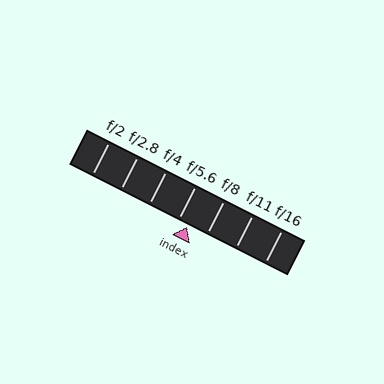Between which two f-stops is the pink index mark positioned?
The index mark is between f/5.6 and f/8.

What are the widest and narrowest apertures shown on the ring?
The widest aperture shown is f/2 and the narrowest is f/16.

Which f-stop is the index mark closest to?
The index mark is closest to f/5.6.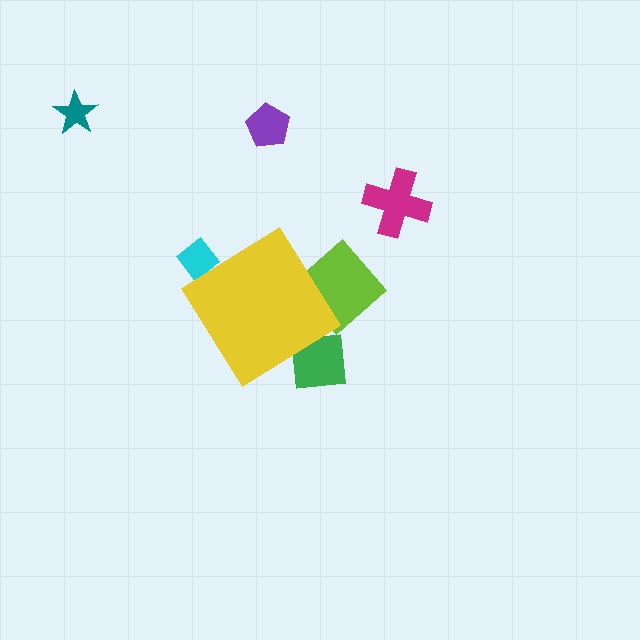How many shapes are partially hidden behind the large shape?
3 shapes are partially hidden.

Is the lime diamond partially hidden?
Yes, the lime diamond is partially hidden behind the yellow diamond.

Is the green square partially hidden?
Yes, the green square is partially hidden behind the yellow diamond.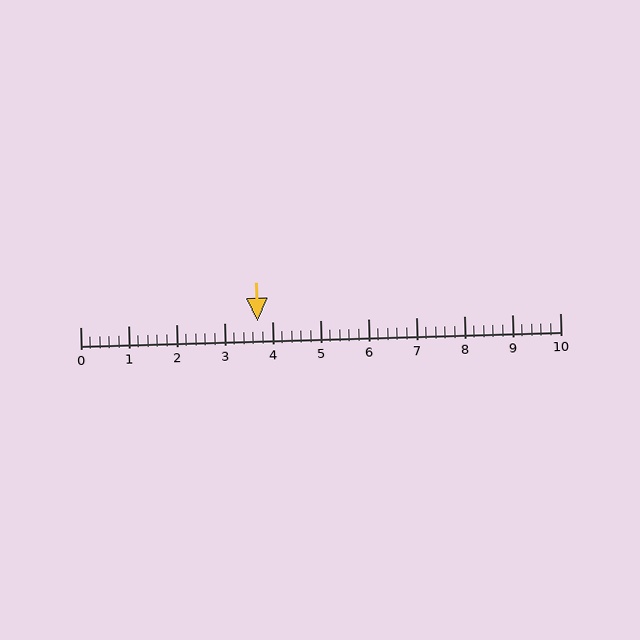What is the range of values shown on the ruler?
The ruler shows values from 0 to 10.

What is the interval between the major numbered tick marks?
The major tick marks are spaced 1 units apart.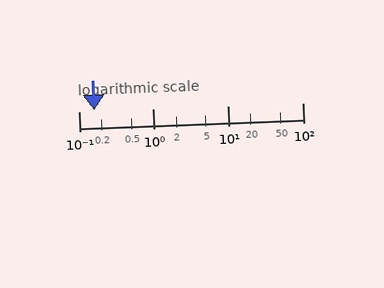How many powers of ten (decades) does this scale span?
The scale spans 3 decades, from 0.1 to 100.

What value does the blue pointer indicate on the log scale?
The pointer indicates approximately 0.16.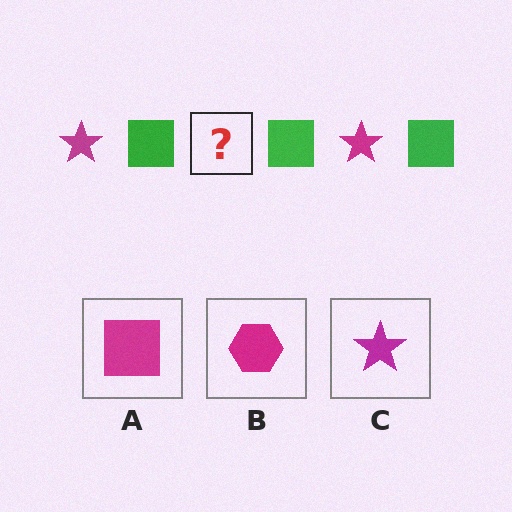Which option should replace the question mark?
Option C.